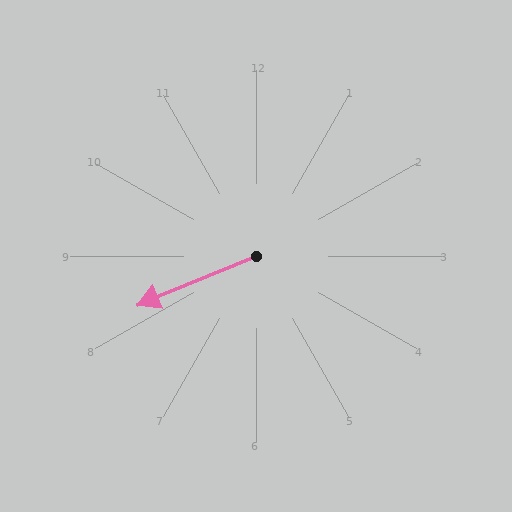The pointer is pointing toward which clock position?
Roughly 8 o'clock.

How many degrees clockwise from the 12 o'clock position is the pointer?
Approximately 248 degrees.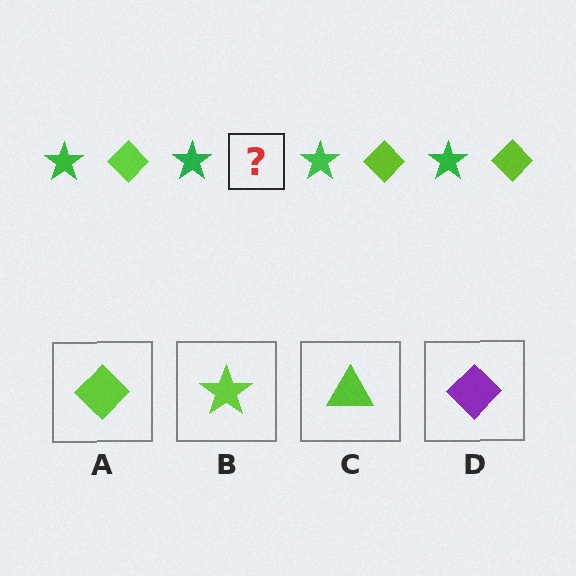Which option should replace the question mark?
Option A.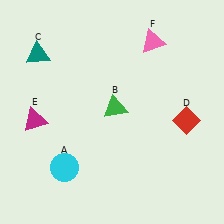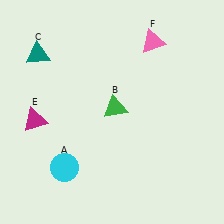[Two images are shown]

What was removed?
The red diamond (D) was removed in Image 2.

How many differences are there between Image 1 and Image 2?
There is 1 difference between the two images.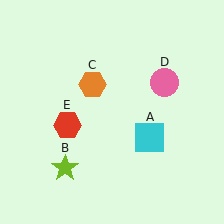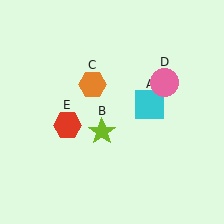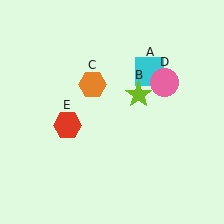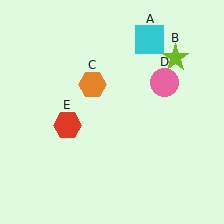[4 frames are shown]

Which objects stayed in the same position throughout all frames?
Orange hexagon (object C) and pink circle (object D) and red hexagon (object E) remained stationary.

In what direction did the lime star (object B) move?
The lime star (object B) moved up and to the right.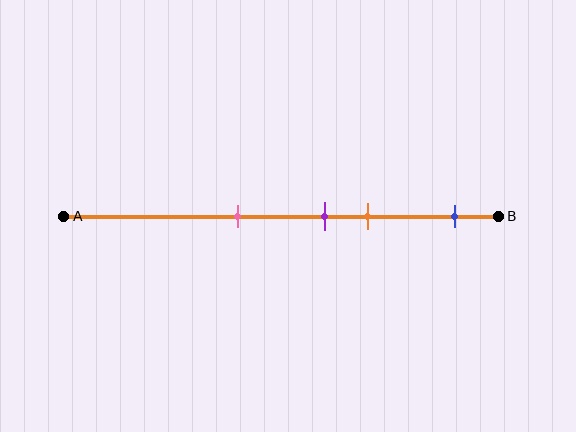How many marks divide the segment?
There are 4 marks dividing the segment.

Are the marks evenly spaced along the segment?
No, the marks are not evenly spaced.